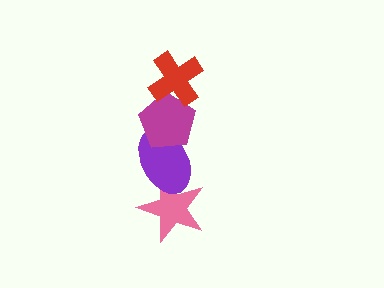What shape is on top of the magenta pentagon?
The red cross is on top of the magenta pentagon.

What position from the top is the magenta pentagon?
The magenta pentagon is 2nd from the top.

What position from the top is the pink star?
The pink star is 4th from the top.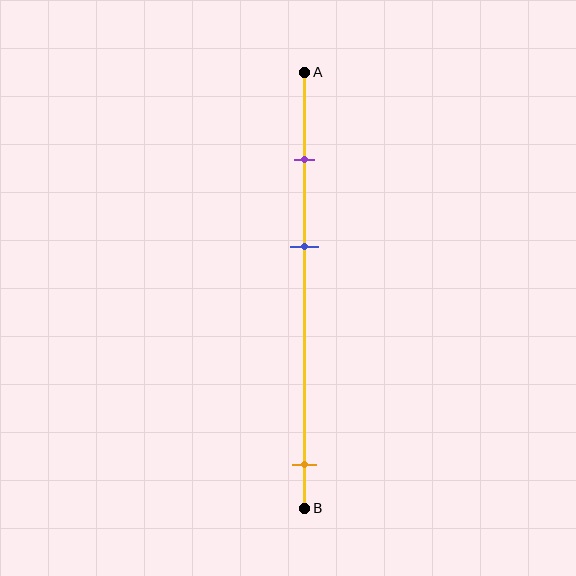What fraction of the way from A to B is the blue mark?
The blue mark is approximately 40% (0.4) of the way from A to B.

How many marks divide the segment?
There are 3 marks dividing the segment.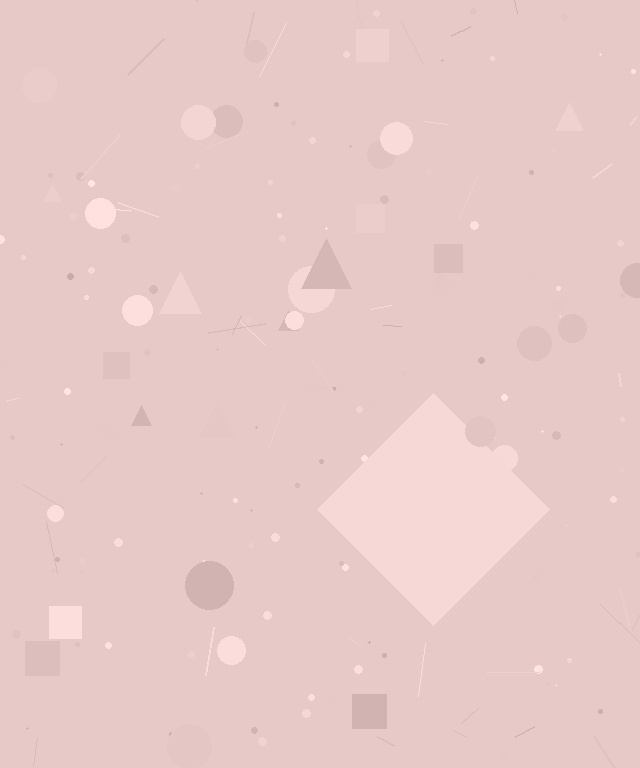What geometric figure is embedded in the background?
A diamond is embedded in the background.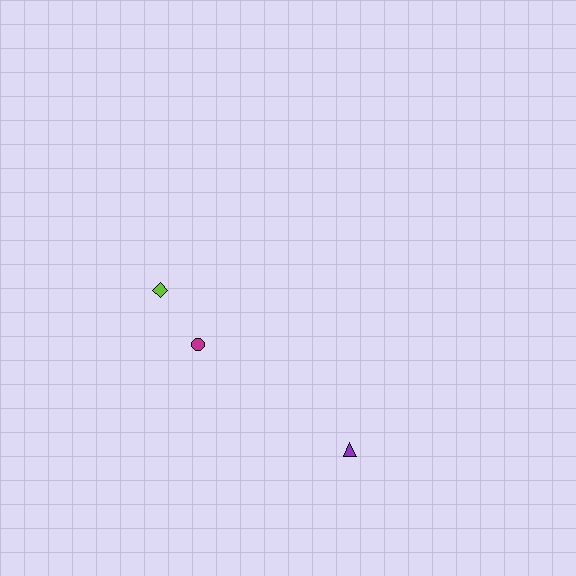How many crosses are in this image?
There are no crosses.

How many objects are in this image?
There are 3 objects.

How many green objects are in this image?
There are no green objects.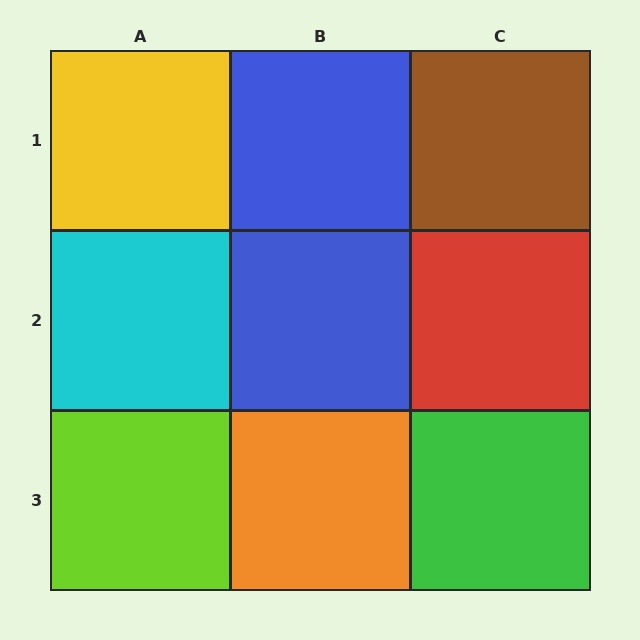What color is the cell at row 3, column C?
Green.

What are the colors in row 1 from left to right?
Yellow, blue, brown.